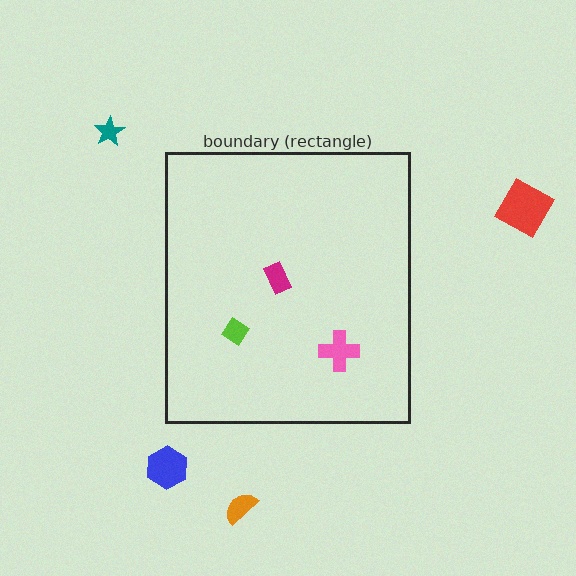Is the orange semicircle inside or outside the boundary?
Outside.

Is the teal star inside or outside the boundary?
Outside.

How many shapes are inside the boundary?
3 inside, 4 outside.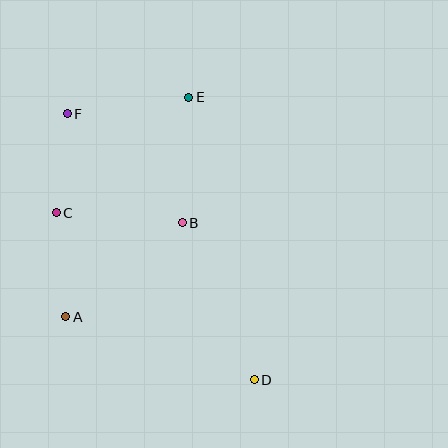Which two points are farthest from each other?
Points D and F are farthest from each other.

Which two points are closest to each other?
Points C and F are closest to each other.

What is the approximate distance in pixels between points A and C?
The distance between A and C is approximately 104 pixels.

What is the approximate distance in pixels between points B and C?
The distance between B and C is approximately 126 pixels.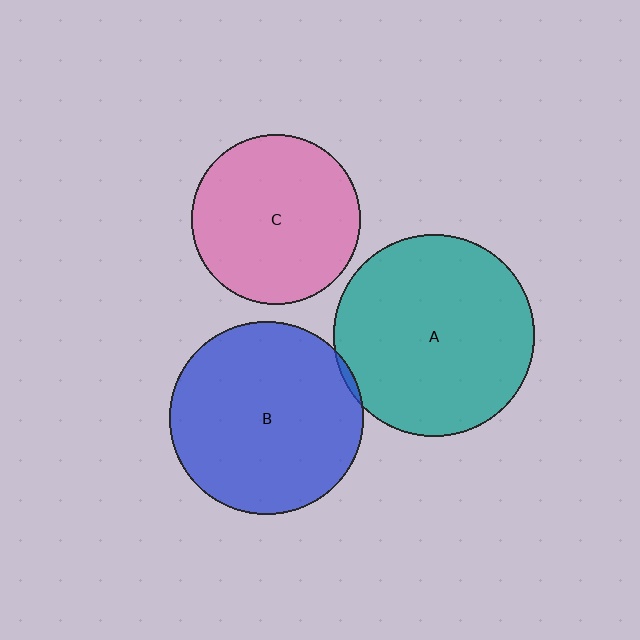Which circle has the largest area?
Circle A (teal).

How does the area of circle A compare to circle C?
Approximately 1.4 times.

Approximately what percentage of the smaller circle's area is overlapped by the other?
Approximately 5%.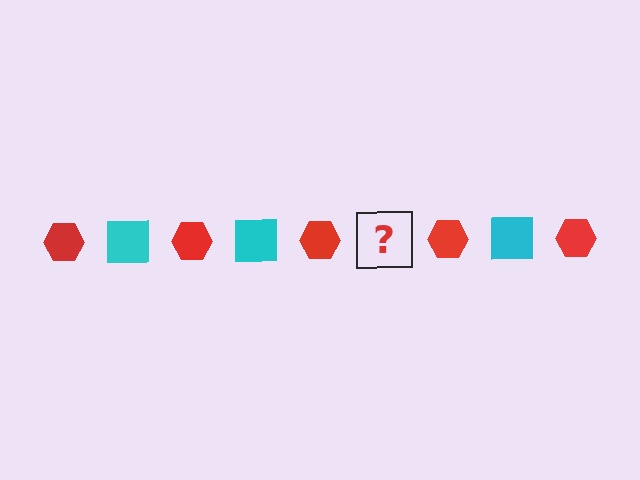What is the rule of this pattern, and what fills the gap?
The rule is that the pattern alternates between red hexagon and cyan square. The gap should be filled with a cyan square.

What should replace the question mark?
The question mark should be replaced with a cyan square.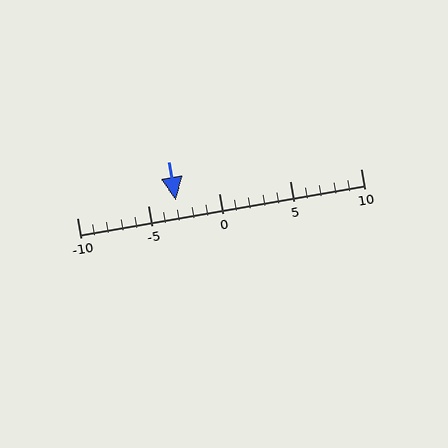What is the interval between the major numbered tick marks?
The major tick marks are spaced 5 units apart.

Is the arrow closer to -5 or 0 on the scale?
The arrow is closer to -5.